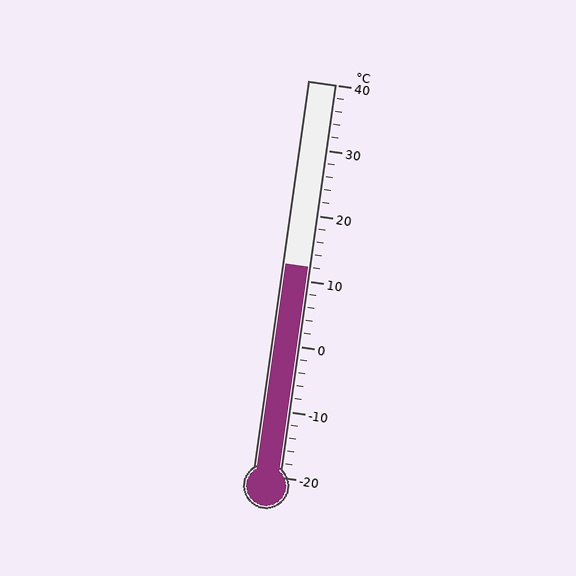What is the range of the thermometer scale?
The thermometer scale ranges from -20°C to 40°C.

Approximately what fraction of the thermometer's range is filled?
The thermometer is filled to approximately 55% of its range.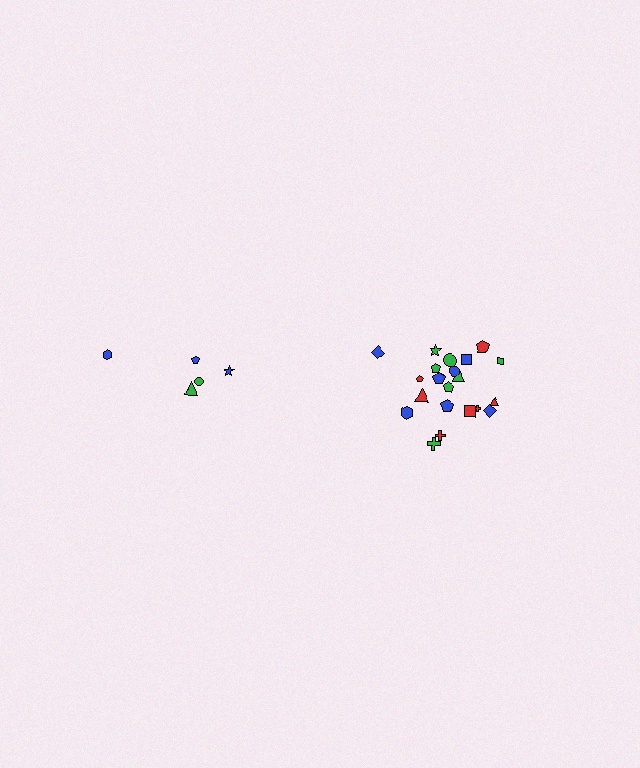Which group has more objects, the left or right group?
The right group.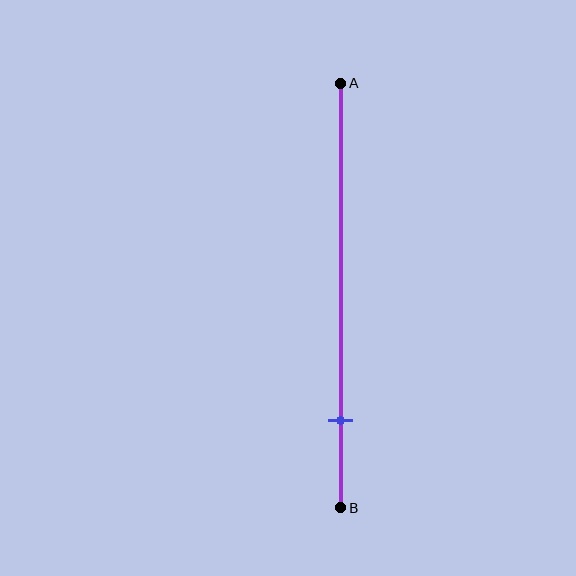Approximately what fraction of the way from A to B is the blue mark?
The blue mark is approximately 80% of the way from A to B.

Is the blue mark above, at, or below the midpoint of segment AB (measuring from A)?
The blue mark is below the midpoint of segment AB.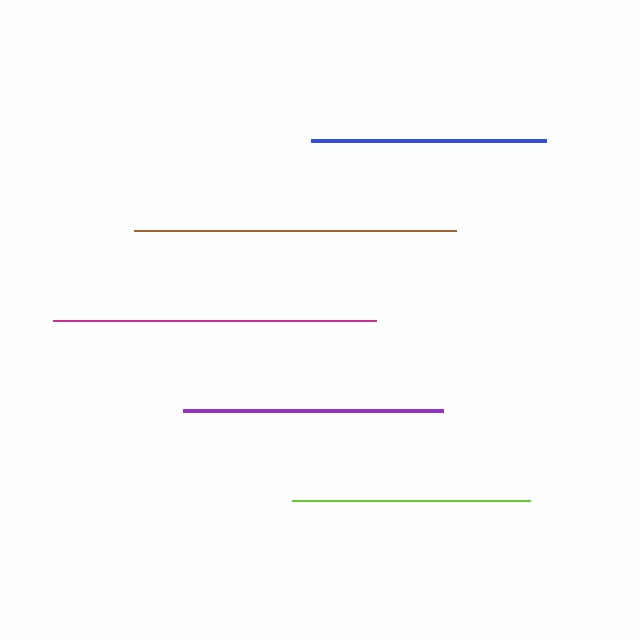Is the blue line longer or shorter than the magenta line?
The magenta line is longer than the blue line.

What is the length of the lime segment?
The lime segment is approximately 237 pixels long.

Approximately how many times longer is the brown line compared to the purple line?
The brown line is approximately 1.2 times the length of the purple line.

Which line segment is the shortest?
The blue line is the shortest at approximately 235 pixels.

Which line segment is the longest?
The magenta line is the longest at approximately 323 pixels.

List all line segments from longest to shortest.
From longest to shortest: magenta, brown, purple, lime, blue.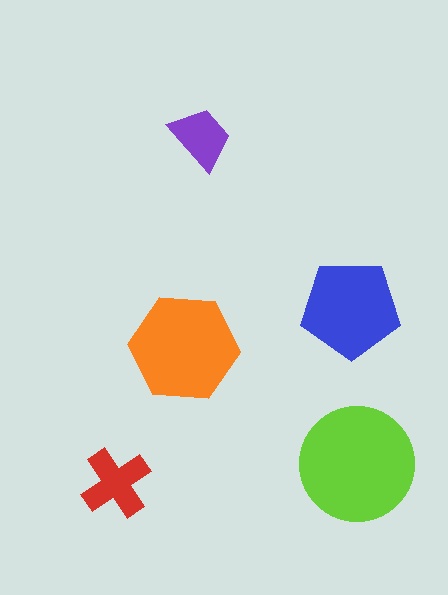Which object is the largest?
The lime circle.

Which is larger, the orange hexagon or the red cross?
The orange hexagon.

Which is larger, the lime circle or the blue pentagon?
The lime circle.